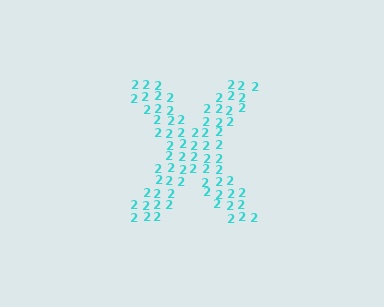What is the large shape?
The large shape is the letter X.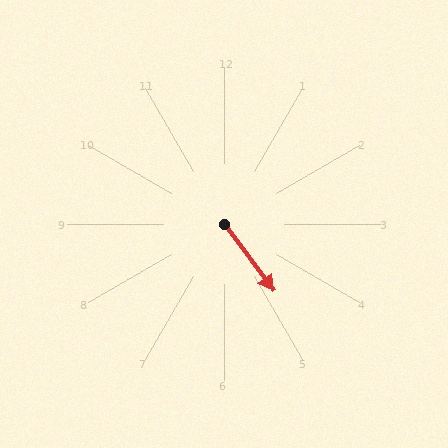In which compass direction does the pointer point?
Southeast.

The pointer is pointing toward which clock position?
Roughly 5 o'clock.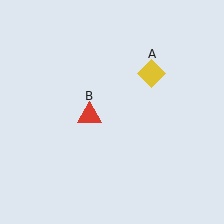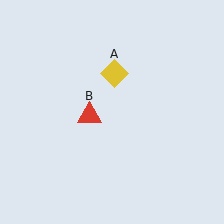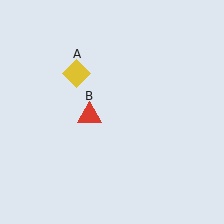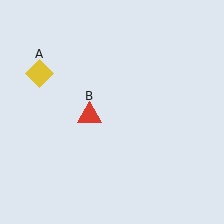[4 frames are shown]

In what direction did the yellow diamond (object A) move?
The yellow diamond (object A) moved left.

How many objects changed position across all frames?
1 object changed position: yellow diamond (object A).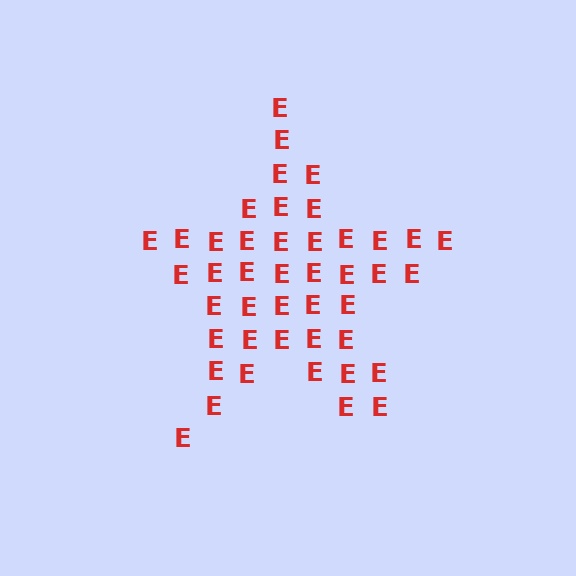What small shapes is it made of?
It is made of small letter E's.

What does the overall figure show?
The overall figure shows a star.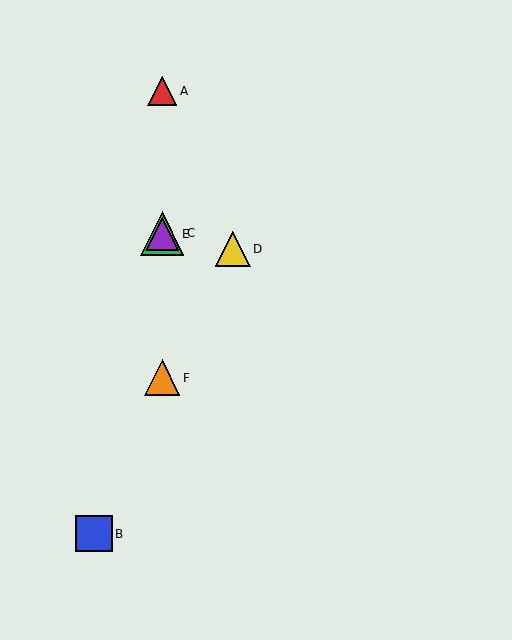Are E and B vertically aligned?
No, E is at x≈162 and B is at x≈94.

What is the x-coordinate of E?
Object E is at x≈162.